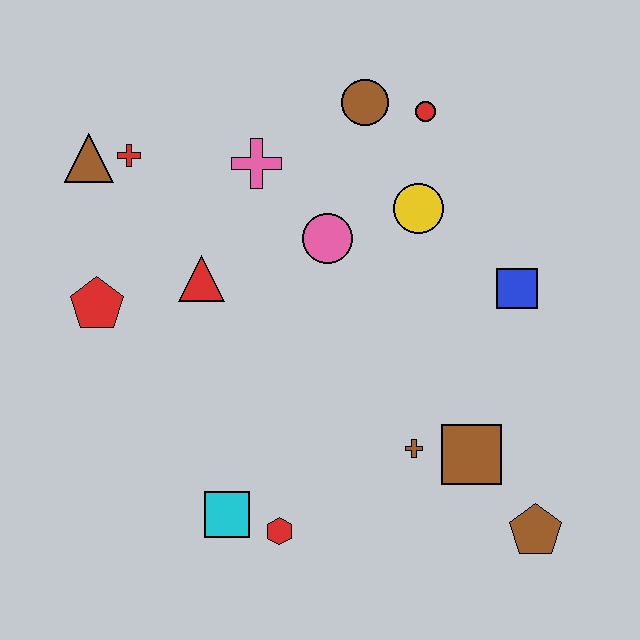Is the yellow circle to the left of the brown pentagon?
Yes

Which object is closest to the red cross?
The brown triangle is closest to the red cross.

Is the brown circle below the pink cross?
No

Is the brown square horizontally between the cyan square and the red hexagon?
No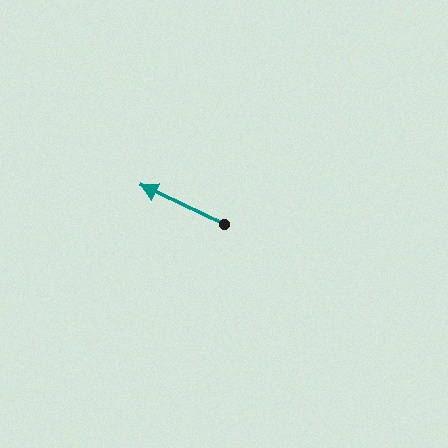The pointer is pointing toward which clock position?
Roughly 10 o'clock.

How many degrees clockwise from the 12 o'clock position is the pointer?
Approximately 295 degrees.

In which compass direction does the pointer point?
Northwest.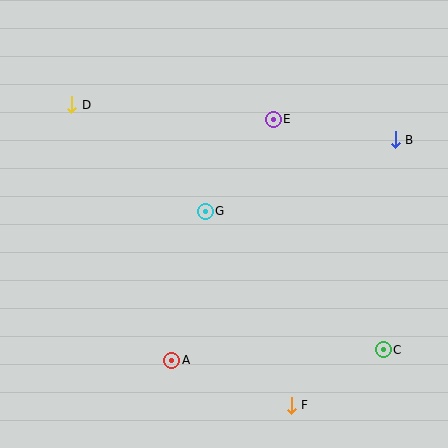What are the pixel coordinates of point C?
Point C is at (383, 350).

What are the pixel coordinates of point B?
Point B is at (395, 140).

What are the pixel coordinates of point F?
Point F is at (291, 405).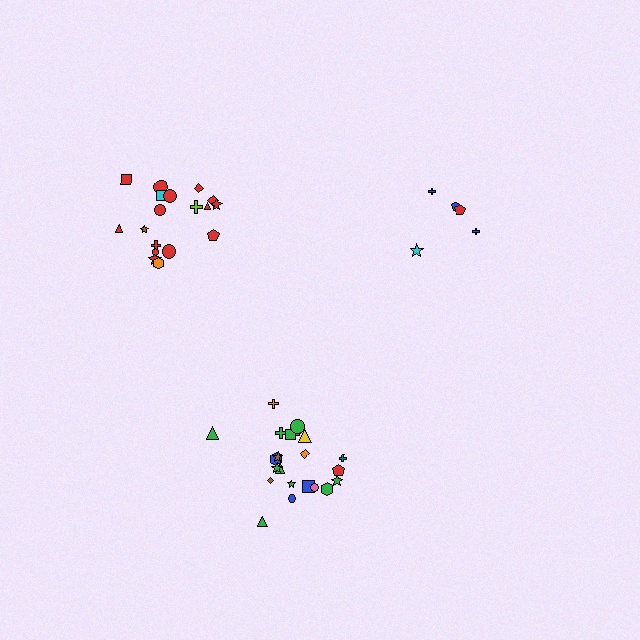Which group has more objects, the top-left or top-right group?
The top-left group.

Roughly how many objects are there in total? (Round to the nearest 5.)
Roughly 45 objects in total.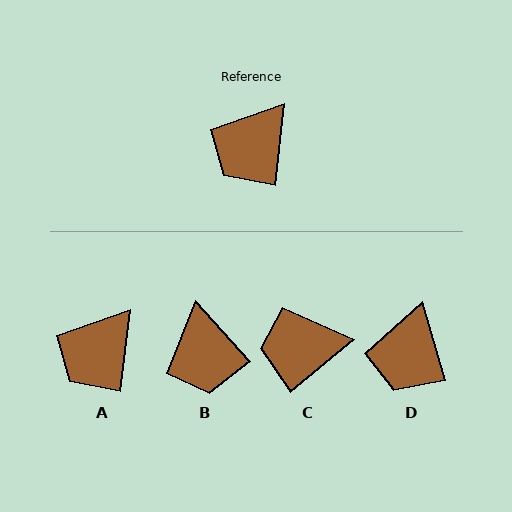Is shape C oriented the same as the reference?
No, it is off by about 44 degrees.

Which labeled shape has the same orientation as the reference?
A.